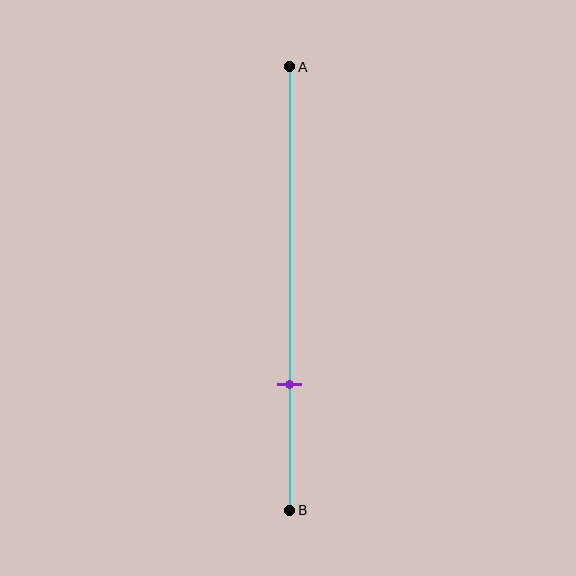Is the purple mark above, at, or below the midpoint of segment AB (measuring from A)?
The purple mark is below the midpoint of segment AB.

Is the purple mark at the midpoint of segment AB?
No, the mark is at about 70% from A, not at the 50% midpoint.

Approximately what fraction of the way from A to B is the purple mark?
The purple mark is approximately 70% of the way from A to B.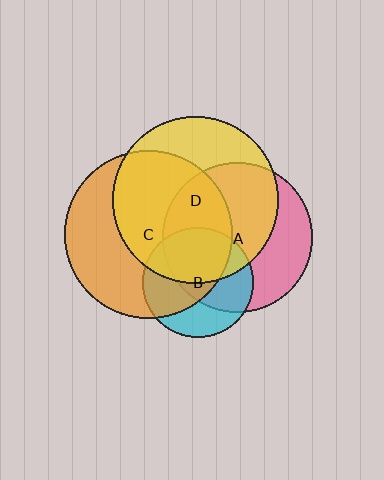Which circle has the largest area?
Circle C (orange).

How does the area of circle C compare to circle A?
Approximately 1.3 times.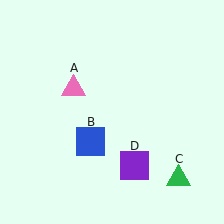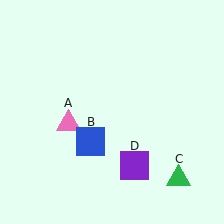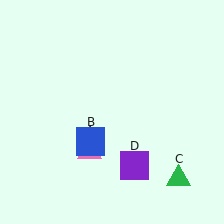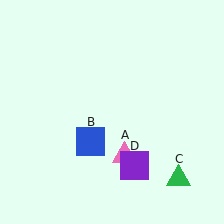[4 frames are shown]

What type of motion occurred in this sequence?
The pink triangle (object A) rotated counterclockwise around the center of the scene.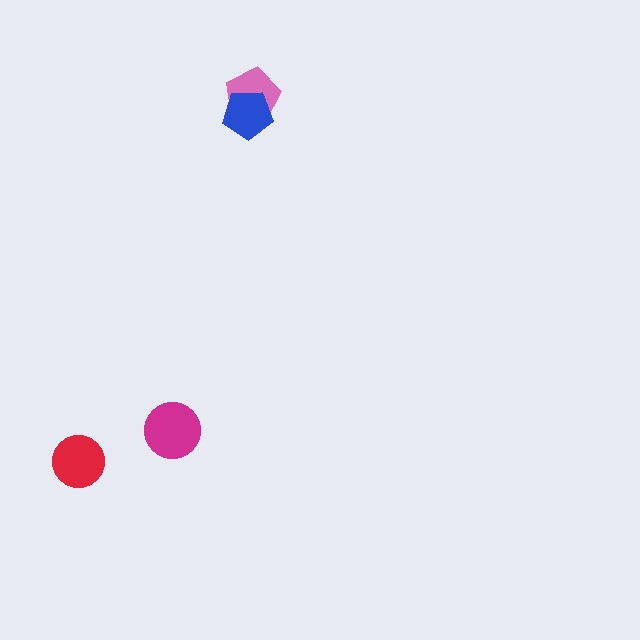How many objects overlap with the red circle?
0 objects overlap with the red circle.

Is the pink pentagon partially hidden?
Yes, it is partially covered by another shape.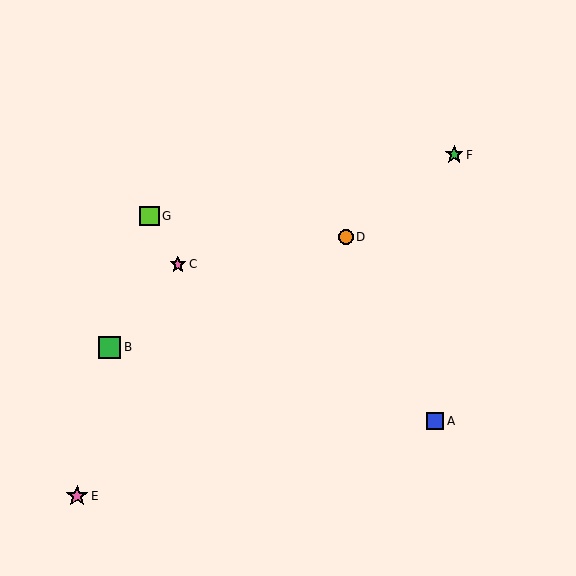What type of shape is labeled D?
Shape D is an orange circle.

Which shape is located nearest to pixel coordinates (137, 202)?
The lime square (labeled G) at (150, 216) is nearest to that location.